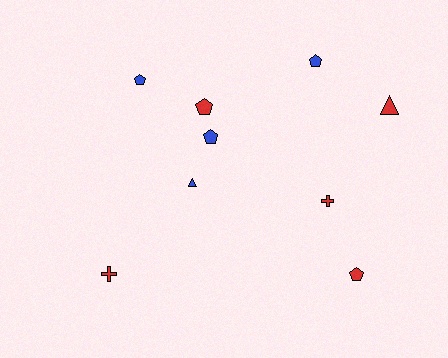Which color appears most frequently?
Red, with 5 objects.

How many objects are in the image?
There are 9 objects.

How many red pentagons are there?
There are 2 red pentagons.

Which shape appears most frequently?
Pentagon, with 5 objects.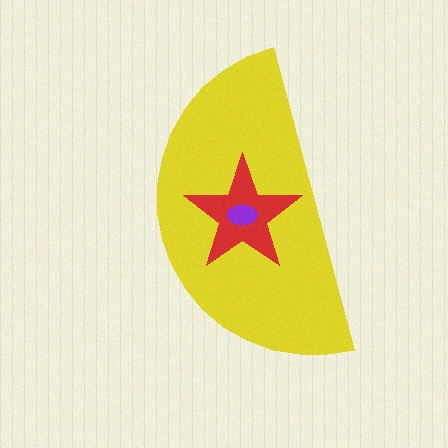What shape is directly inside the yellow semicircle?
The red star.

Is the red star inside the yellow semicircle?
Yes.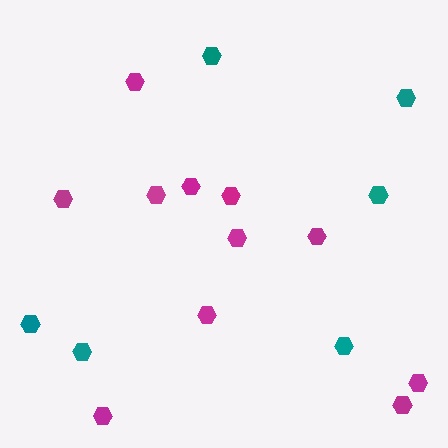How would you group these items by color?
There are 2 groups: one group of teal hexagons (6) and one group of magenta hexagons (11).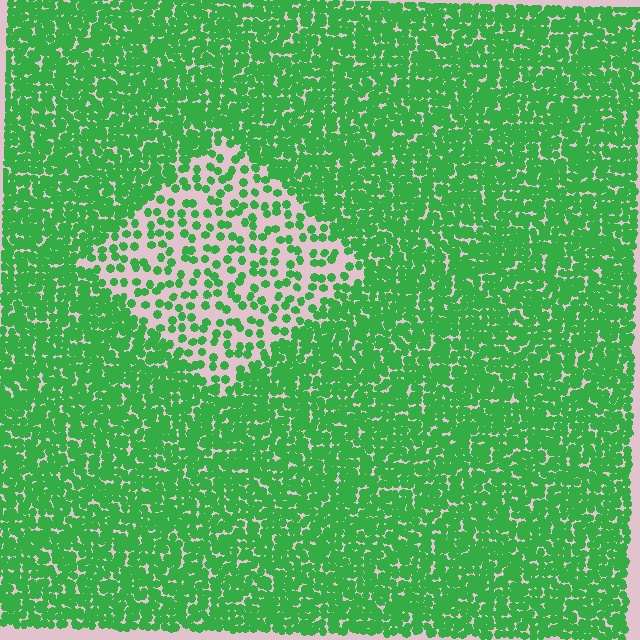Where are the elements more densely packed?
The elements are more densely packed outside the diamond boundary.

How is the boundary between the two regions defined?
The boundary is defined by a change in element density (approximately 2.8x ratio). All elements are the same color, size, and shape.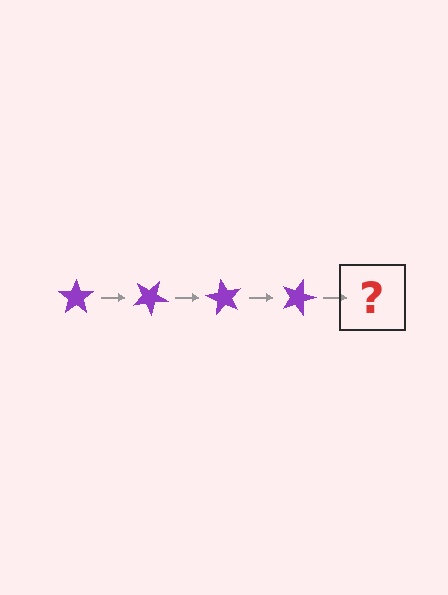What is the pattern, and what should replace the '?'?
The pattern is that the star rotates 30 degrees each step. The '?' should be a purple star rotated 120 degrees.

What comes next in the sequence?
The next element should be a purple star rotated 120 degrees.